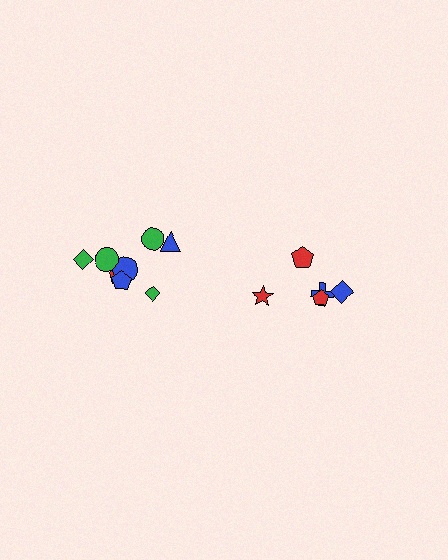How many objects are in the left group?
There are 8 objects.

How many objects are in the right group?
There are 5 objects.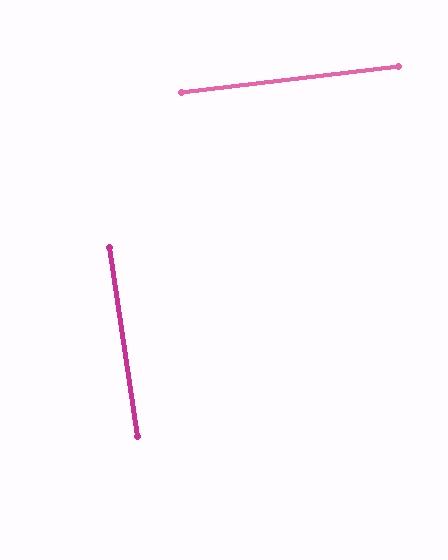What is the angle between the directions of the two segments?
Approximately 89 degrees.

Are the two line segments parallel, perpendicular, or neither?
Perpendicular — they meet at approximately 89°.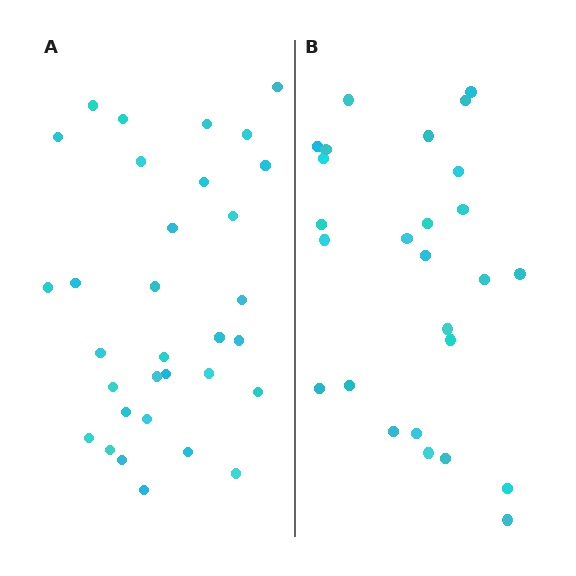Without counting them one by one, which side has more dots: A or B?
Region A (the left region) has more dots.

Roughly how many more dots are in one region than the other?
Region A has about 6 more dots than region B.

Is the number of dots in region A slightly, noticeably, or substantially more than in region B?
Region A has only slightly more — the two regions are fairly close. The ratio is roughly 1.2 to 1.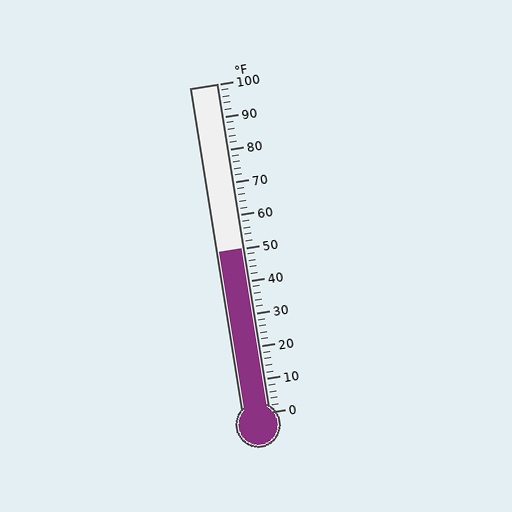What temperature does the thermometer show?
The thermometer shows approximately 50°F.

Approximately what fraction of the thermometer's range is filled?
The thermometer is filled to approximately 50% of its range.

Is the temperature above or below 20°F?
The temperature is above 20°F.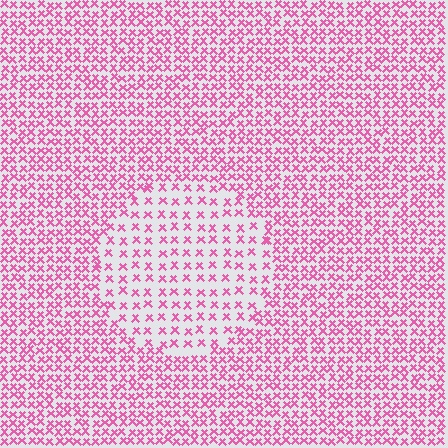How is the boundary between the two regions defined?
The boundary is defined by a change in element density (approximately 2.0x ratio). All elements are the same color, size, and shape.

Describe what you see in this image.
The image contains small pink elements arranged at two different densities. A circle-shaped region is visible where the elements are less densely packed than the surrounding area.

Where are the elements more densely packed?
The elements are more densely packed outside the circle boundary.